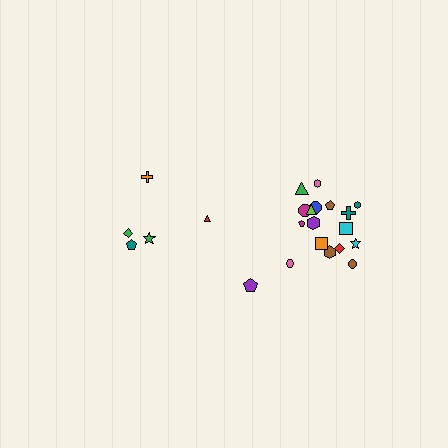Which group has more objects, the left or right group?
The right group.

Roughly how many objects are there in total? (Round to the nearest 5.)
Roughly 25 objects in total.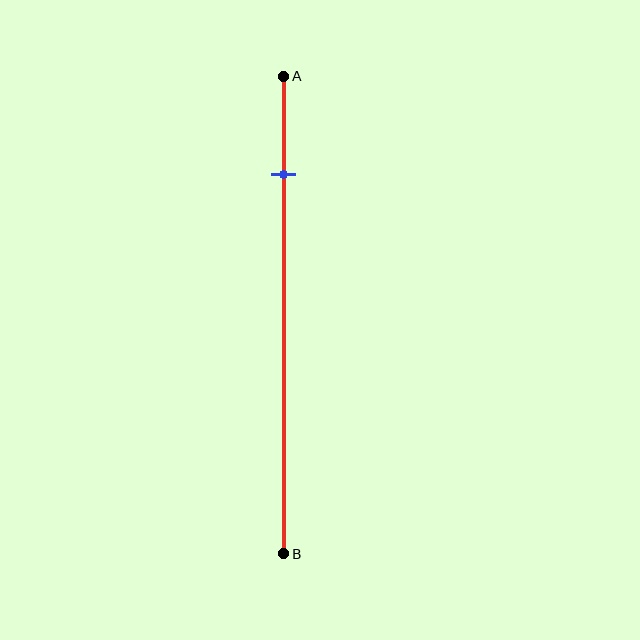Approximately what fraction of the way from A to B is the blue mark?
The blue mark is approximately 20% of the way from A to B.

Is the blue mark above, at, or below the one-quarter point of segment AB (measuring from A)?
The blue mark is above the one-quarter point of segment AB.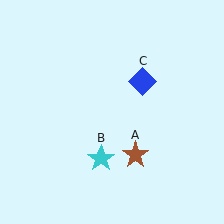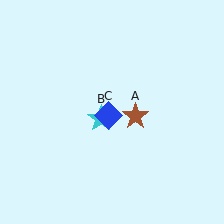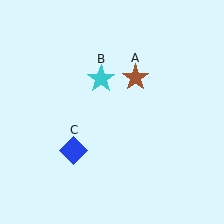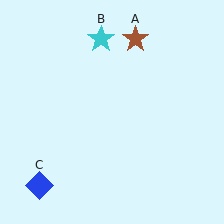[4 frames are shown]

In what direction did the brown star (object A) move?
The brown star (object A) moved up.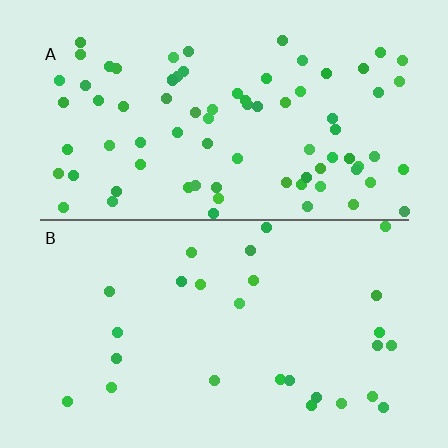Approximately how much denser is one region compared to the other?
Approximately 2.9× — region A over region B.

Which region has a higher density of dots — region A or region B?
A (the top).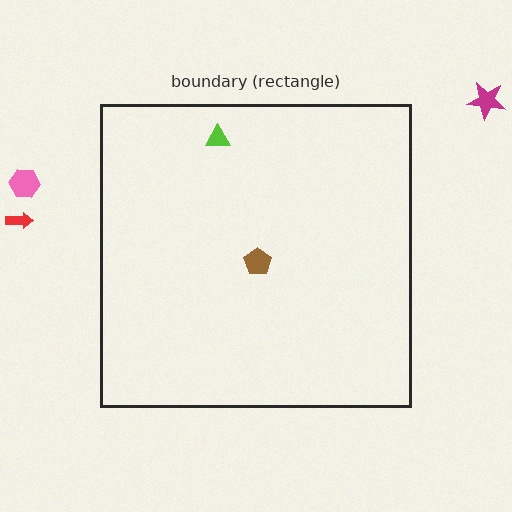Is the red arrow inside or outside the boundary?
Outside.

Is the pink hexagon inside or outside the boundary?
Outside.